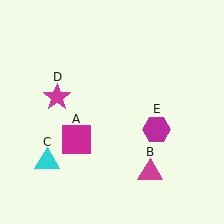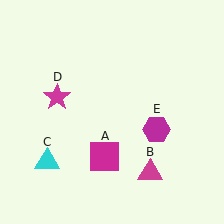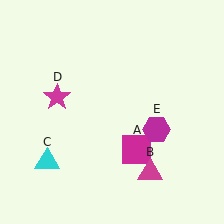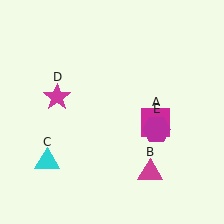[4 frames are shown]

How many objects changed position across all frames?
1 object changed position: magenta square (object A).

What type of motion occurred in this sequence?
The magenta square (object A) rotated counterclockwise around the center of the scene.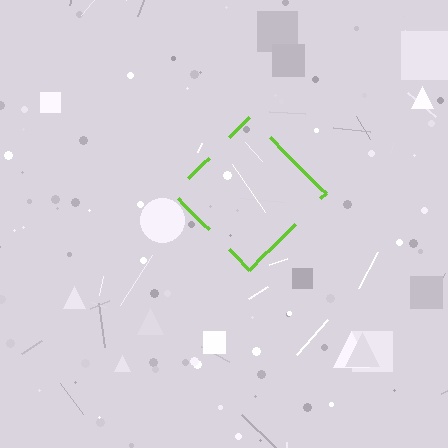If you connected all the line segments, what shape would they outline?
They would outline a diamond.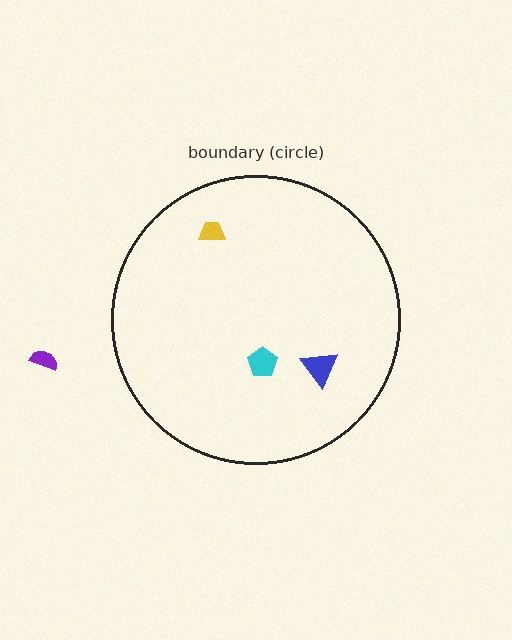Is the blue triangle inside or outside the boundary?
Inside.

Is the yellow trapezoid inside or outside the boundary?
Inside.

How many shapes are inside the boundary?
3 inside, 1 outside.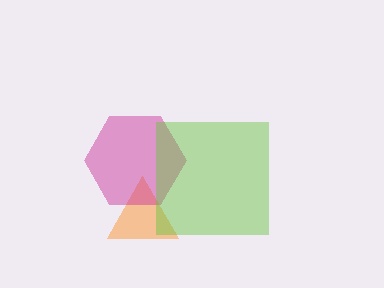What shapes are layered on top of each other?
The layered shapes are: an orange triangle, a magenta hexagon, a lime square.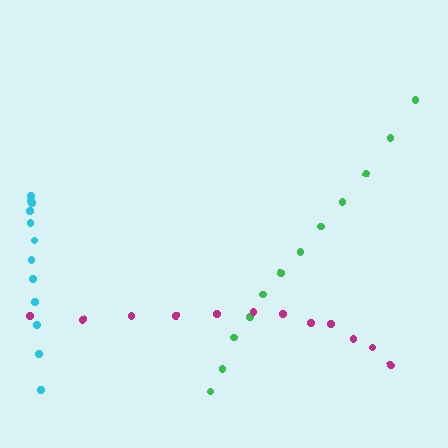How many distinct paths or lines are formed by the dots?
There are 3 distinct paths.